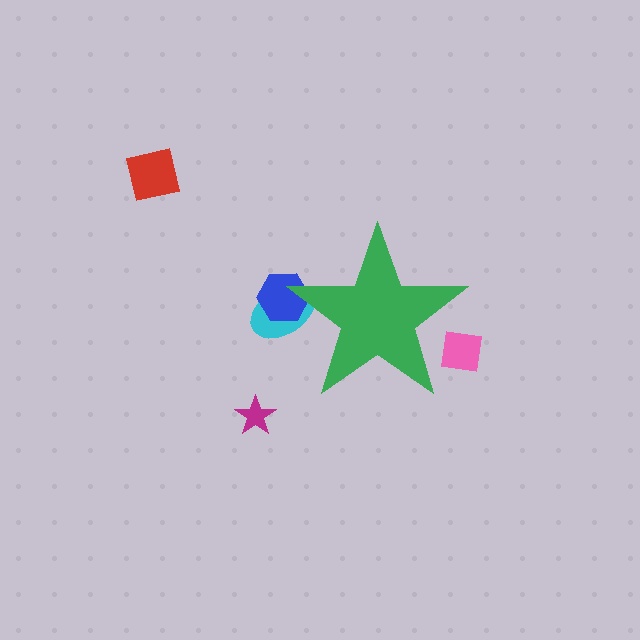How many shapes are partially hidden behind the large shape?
3 shapes are partially hidden.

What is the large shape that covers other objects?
A green star.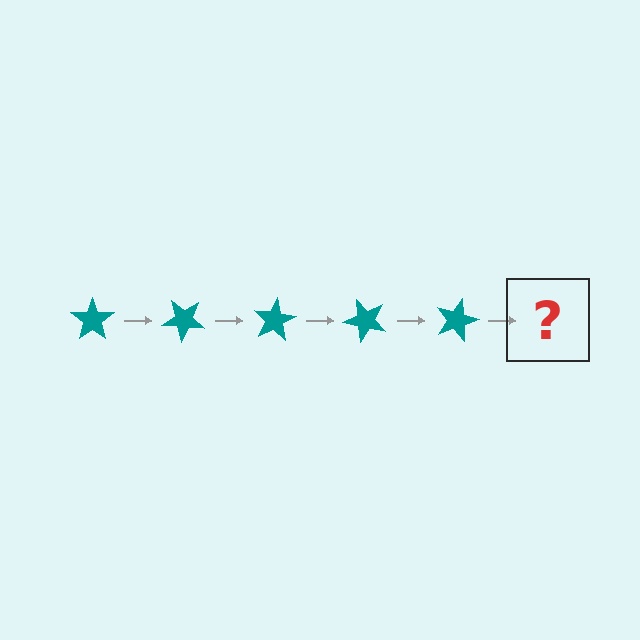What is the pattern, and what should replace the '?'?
The pattern is that the star rotates 40 degrees each step. The '?' should be a teal star rotated 200 degrees.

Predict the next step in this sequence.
The next step is a teal star rotated 200 degrees.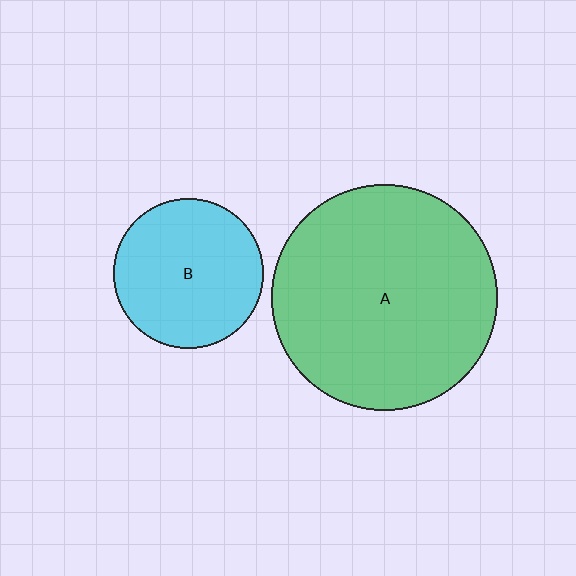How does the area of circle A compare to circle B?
Approximately 2.3 times.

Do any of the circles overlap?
No, none of the circles overlap.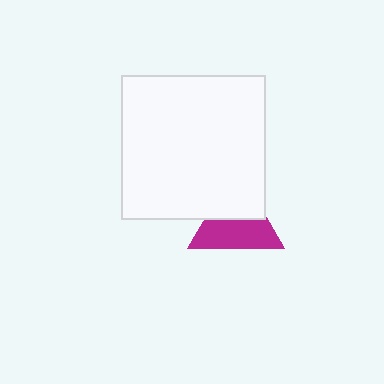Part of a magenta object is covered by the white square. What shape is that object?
It is a triangle.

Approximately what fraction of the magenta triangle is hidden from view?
Roughly 42% of the magenta triangle is hidden behind the white square.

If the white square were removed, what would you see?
You would see the complete magenta triangle.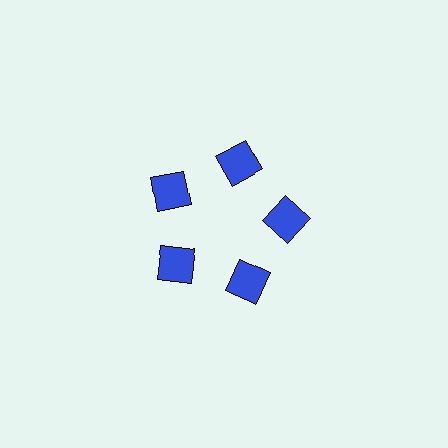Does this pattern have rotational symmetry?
Yes, this pattern has 5-fold rotational symmetry. It looks the same after rotating 72 degrees around the center.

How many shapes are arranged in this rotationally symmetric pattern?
There are 5 shapes, arranged in 5 groups of 1.